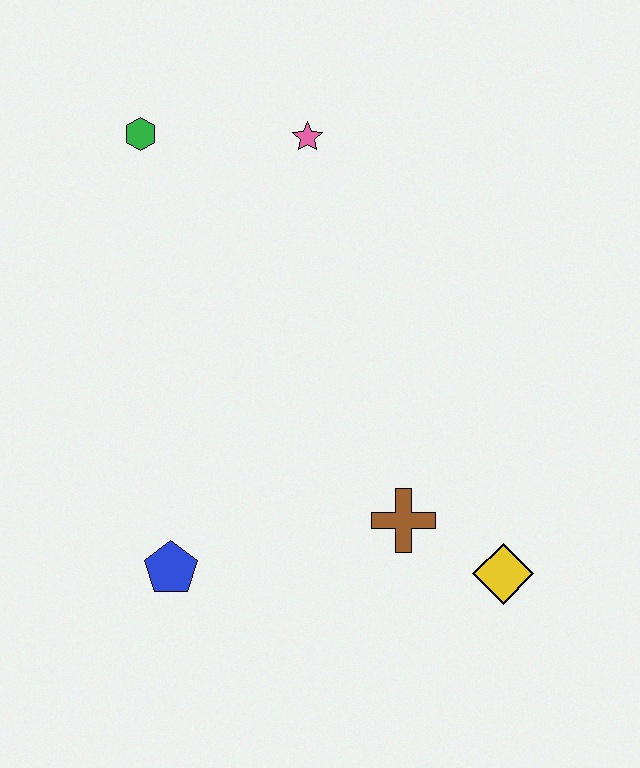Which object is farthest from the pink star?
The yellow diamond is farthest from the pink star.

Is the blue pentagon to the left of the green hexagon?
No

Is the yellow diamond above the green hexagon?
No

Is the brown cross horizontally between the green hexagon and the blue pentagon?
No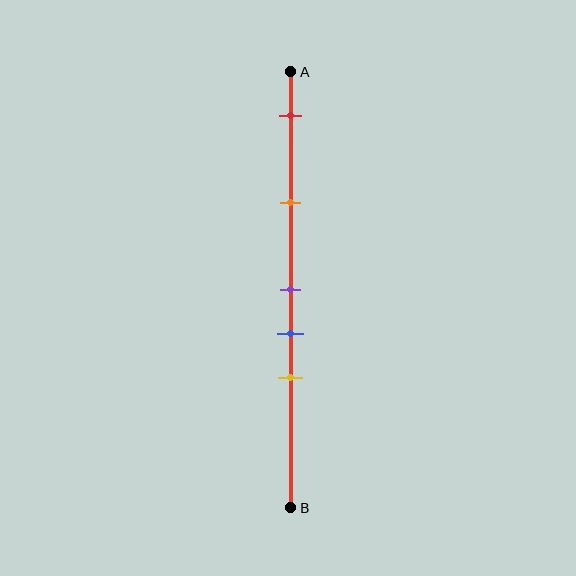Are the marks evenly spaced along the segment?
No, the marks are not evenly spaced.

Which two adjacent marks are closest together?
The purple and blue marks are the closest adjacent pair.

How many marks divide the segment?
There are 5 marks dividing the segment.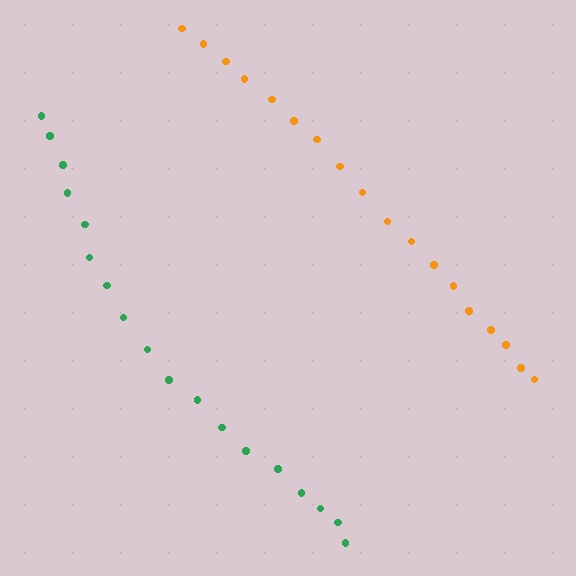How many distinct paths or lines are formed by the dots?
There are 2 distinct paths.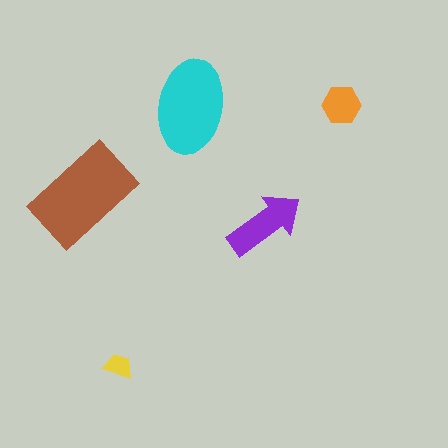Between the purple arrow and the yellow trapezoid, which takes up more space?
The purple arrow.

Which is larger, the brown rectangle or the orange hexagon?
The brown rectangle.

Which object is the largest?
The brown rectangle.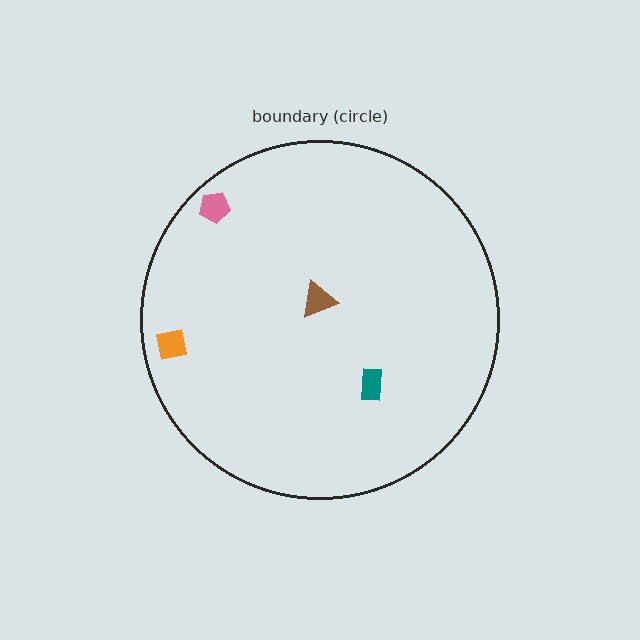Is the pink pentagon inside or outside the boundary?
Inside.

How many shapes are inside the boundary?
4 inside, 0 outside.